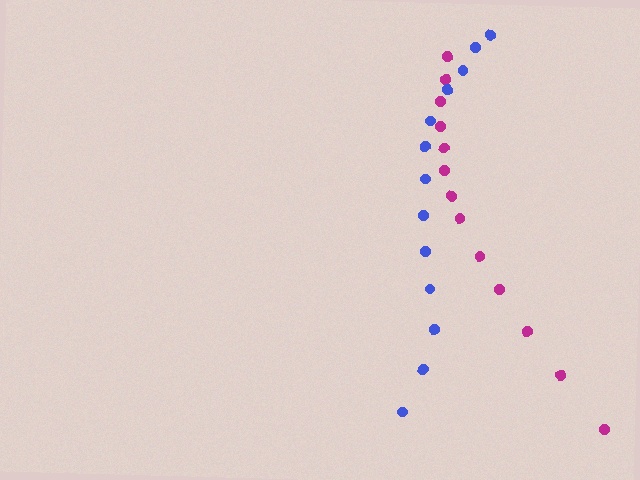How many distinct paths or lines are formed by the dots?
There are 2 distinct paths.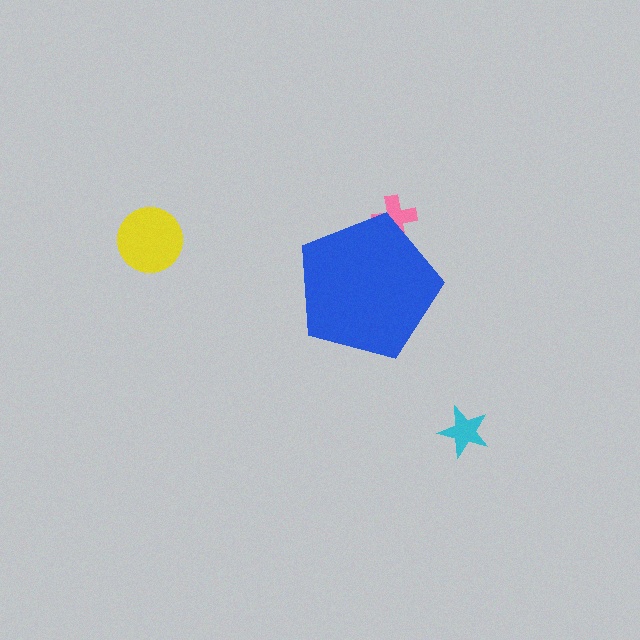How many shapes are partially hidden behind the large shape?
1 shape is partially hidden.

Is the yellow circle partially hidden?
No, the yellow circle is fully visible.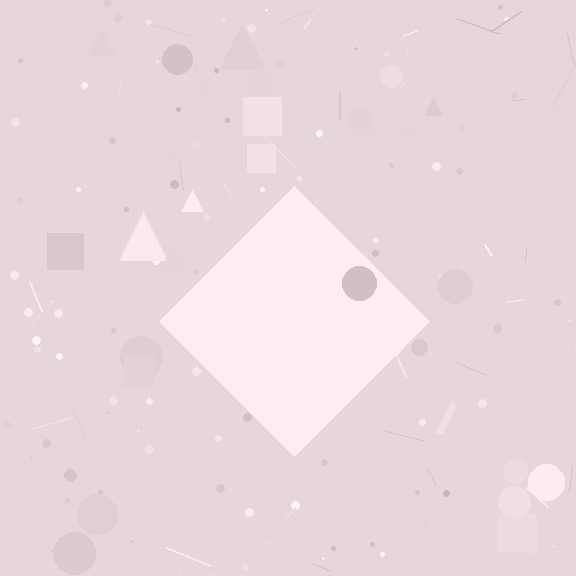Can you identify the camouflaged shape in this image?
The camouflaged shape is a diamond.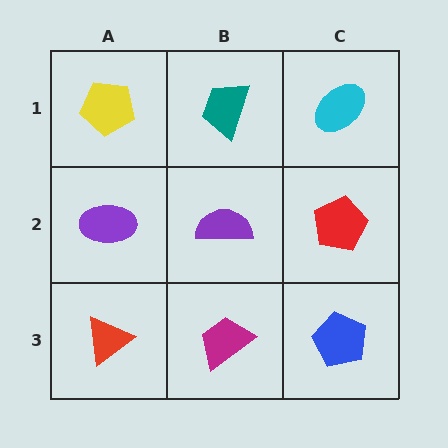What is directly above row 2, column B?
A teal trapezoid.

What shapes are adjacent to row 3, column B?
A purple semicircle (row 2, column B), a red triangle (row 3, column A), a blue pentagon (row 3, column C).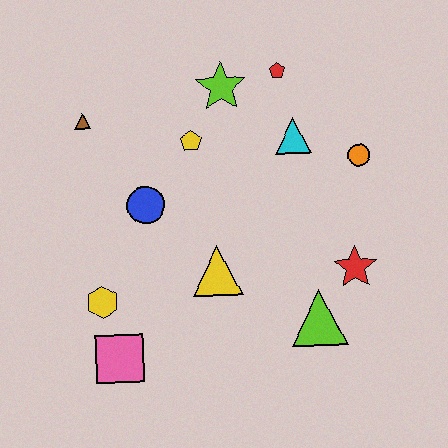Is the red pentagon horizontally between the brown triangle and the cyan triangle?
Yes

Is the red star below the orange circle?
Yes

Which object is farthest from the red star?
The brown triangle is farthest from the red star.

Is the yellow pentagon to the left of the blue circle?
No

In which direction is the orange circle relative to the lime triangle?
The orange circle is above the lime triangle.